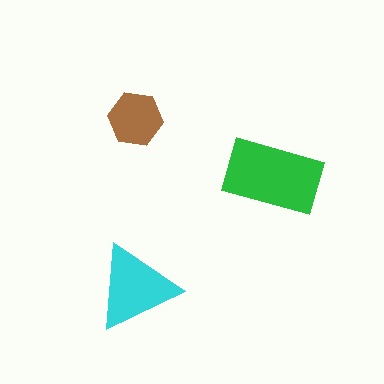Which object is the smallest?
The brown hexagon.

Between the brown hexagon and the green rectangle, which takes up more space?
The green rectangle.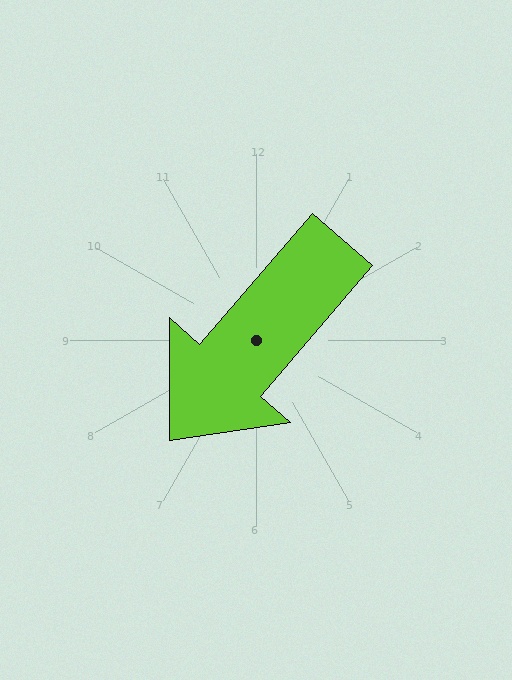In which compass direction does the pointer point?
Southwest.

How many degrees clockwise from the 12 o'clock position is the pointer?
Approximately 221 degrees.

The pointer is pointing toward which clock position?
Roughly 7 o'clock.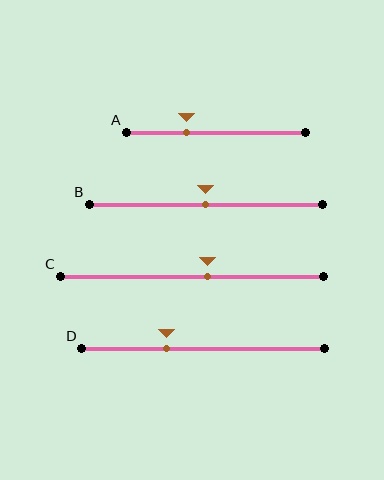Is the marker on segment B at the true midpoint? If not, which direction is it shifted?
Yes, the marker on segment B is at the true midpoint.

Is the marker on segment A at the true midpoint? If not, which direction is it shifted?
No, the marker on segment A is shifted to the left by about 16% of the segment length.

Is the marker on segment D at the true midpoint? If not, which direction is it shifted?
No, the marker on segment D is shifted to the left by about 15% of the segment length.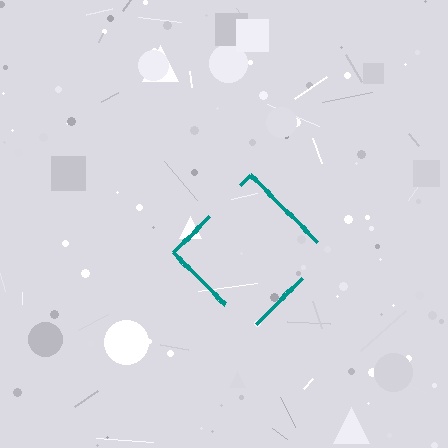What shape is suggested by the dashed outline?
The dashed outline suggests a diamond.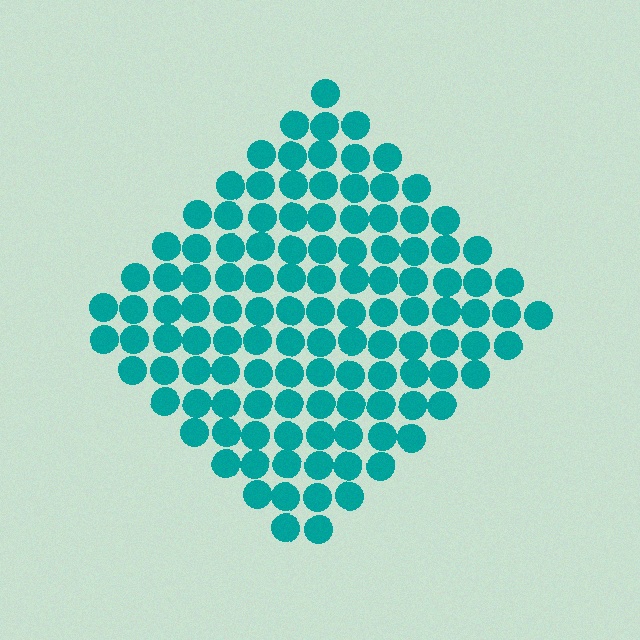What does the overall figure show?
The overall figure shows a diamond.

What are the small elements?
The small elements are circles.